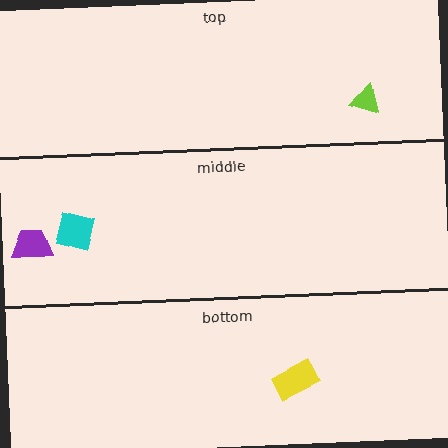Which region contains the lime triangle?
The top region.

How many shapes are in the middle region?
2.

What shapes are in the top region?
The lime triangle.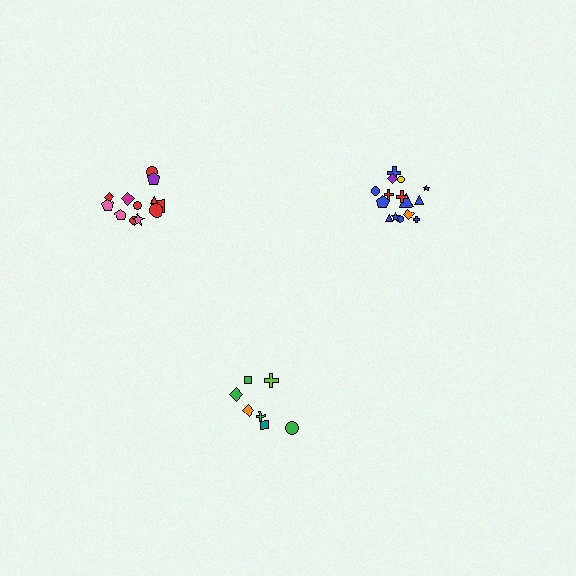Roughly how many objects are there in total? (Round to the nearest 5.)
Roughly 35 objects in total.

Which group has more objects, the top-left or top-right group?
The top-right group.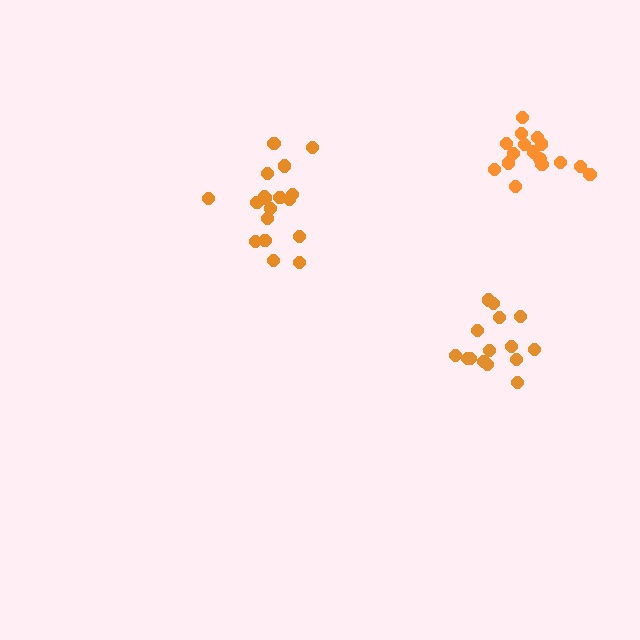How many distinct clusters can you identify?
There are 3 distinct clusters.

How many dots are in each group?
Group 1: 16 dots, Group 2: 15 dots, Group 3: 18 dots (49 total).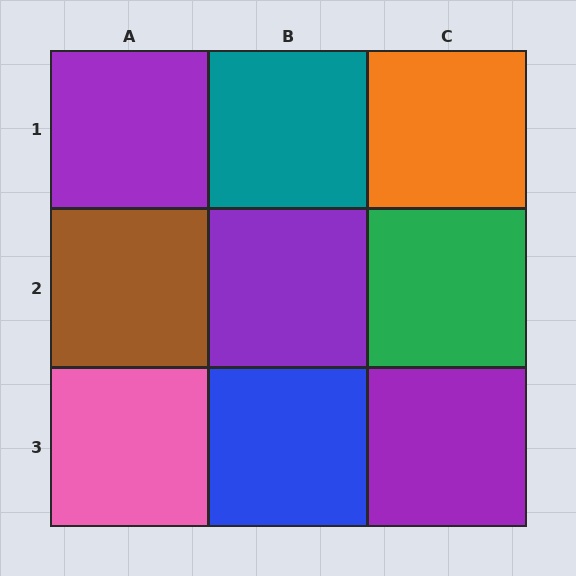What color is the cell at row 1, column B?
Teal.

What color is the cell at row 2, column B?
Purple.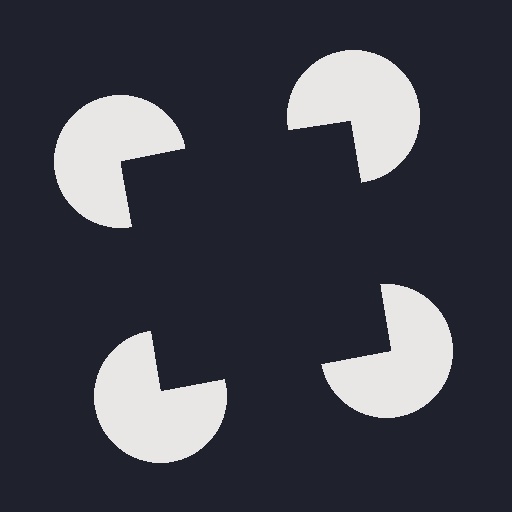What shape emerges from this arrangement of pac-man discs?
An illusory square — its edges are inferred from the aligned wedge cuts in the pac-man discs, not physically drawn.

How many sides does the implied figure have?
4 sides.